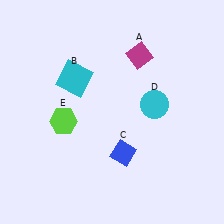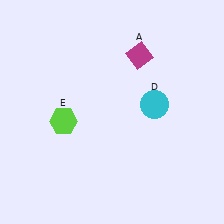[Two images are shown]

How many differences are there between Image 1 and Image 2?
There are 2 differences between the two images.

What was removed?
The blue diamond (C), the cyan square (B) were removed in Image 2.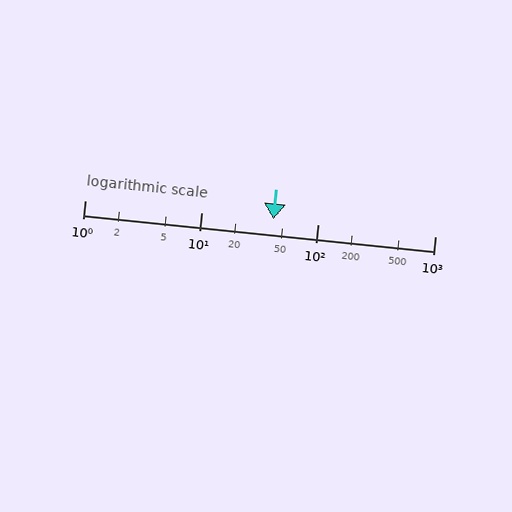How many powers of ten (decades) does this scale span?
The scale spans 3 decades, from 1 to 1000.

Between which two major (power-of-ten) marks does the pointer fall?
The pointer is between 10 and 100.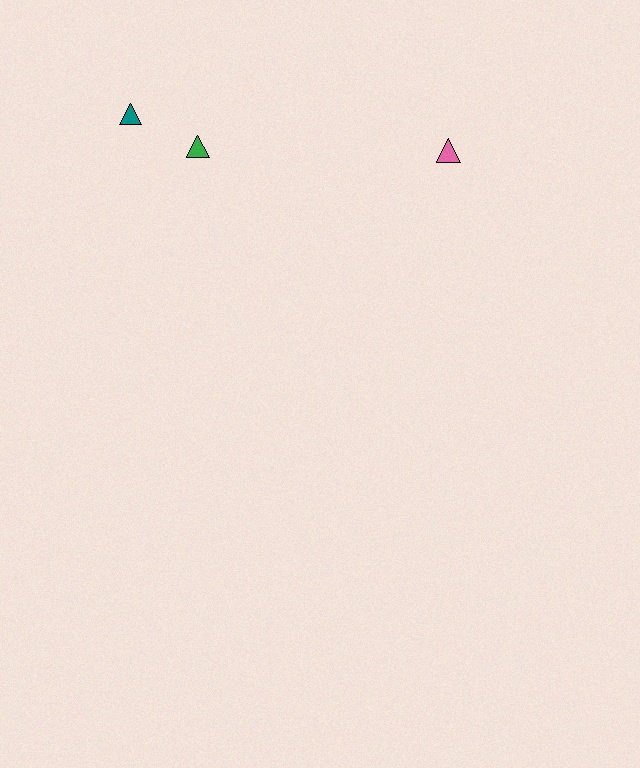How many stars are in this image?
There are no stars.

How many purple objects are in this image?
There are no purple objects.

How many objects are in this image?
There are 3 objects.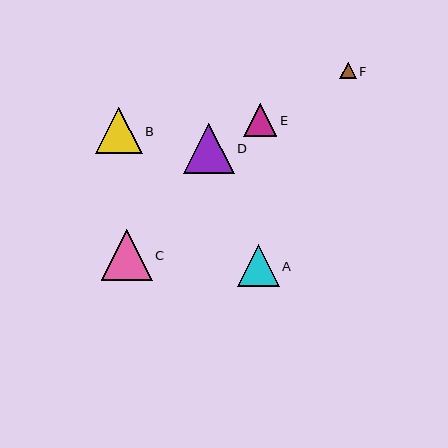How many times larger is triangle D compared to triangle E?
Triangle D is approximately 1.5 times the size of triangle E.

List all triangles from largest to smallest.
From largest to smallest: C, D, B, A, E, F.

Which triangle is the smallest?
Triangle F is the smallest with a size of approximately 16 pixels.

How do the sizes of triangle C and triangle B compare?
Triangle C and triangle B are approximately the same size.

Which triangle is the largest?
Triangle C is the largest with a size of approximately 51 pixels.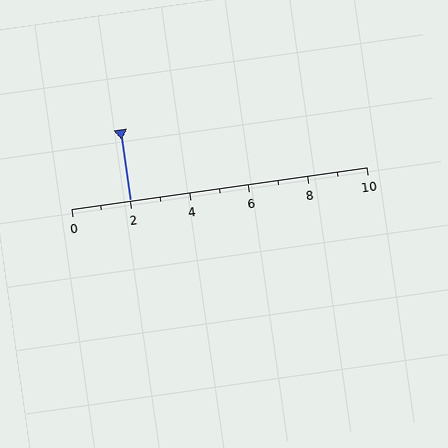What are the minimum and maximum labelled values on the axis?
The axis runs from 0 to 10.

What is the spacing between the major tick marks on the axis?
The major ticks are spaced 2 apart.